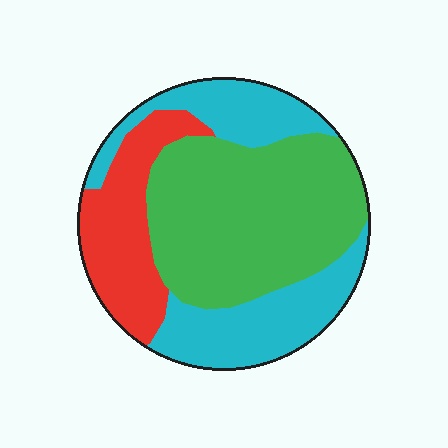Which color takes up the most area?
Green, at roughly 45%.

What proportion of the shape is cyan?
Cyan covers about 35% of the shape.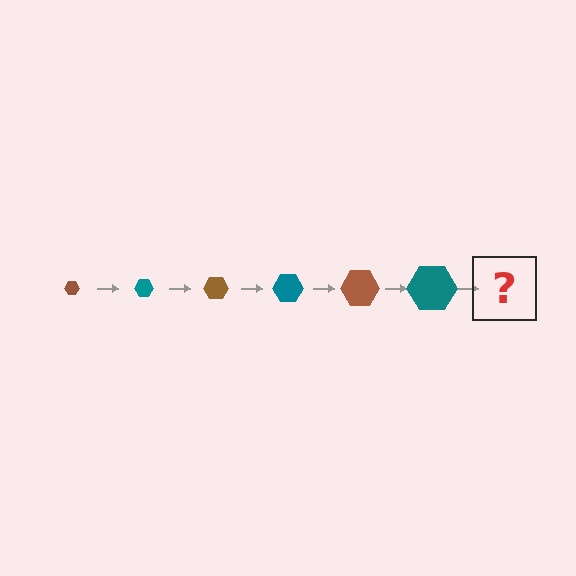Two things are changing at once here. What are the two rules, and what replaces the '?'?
The two rules are that the hexagon grows larger each step and the color cycles through brown and teal. The '?' should be a brown hexagon, larger than the previous one.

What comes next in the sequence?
The next element should be a brown hexagon, larger than the previous one.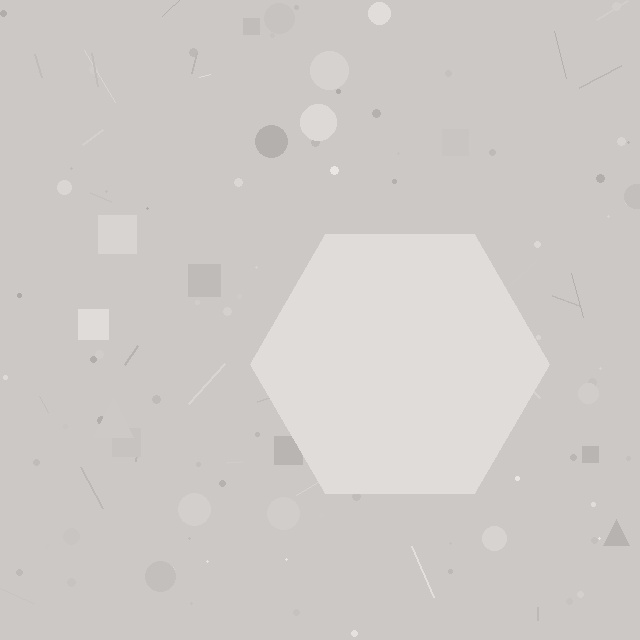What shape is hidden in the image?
A hexagon is hidden in the image.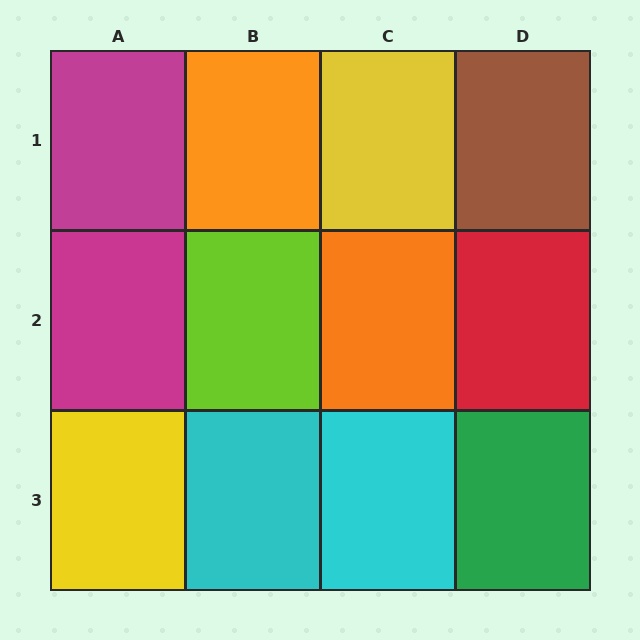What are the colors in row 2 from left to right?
Magenta, lime, orange, red.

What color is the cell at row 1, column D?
Brown.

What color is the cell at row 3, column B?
Cyan.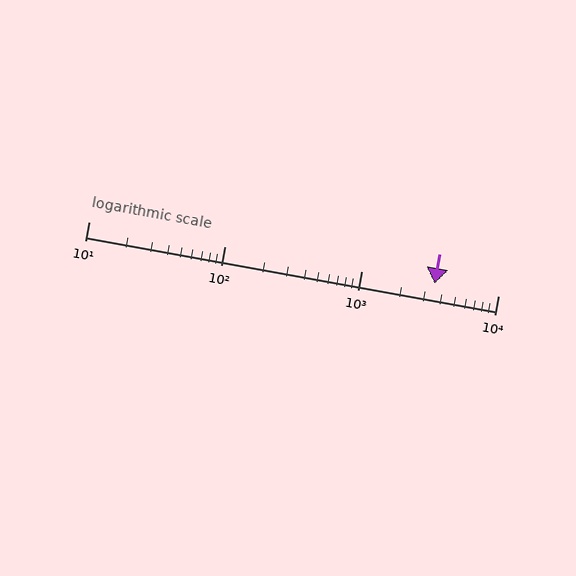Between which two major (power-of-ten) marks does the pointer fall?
The pointer is between 1000 and 10000.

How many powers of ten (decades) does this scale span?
The scale spans 3 decades, from 10 to 10000.